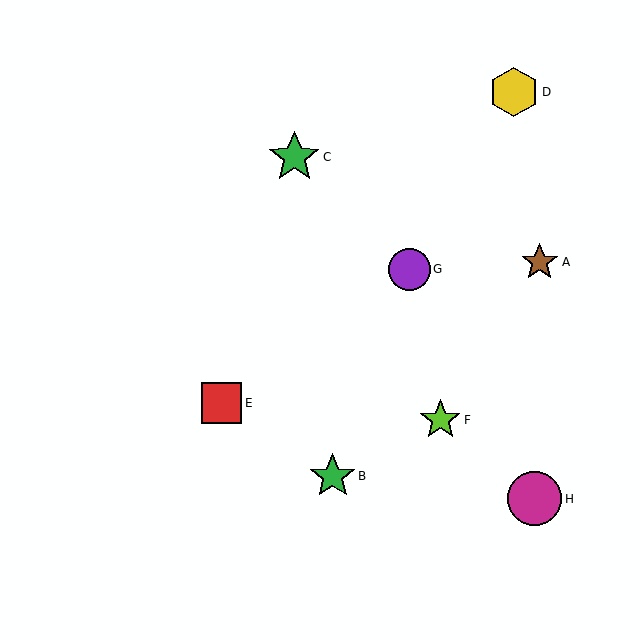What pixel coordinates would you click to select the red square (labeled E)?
Click at (221, 403) to select the red square E.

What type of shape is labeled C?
Shape C is a green star.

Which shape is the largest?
The magenta circle (labeled H) is the largest.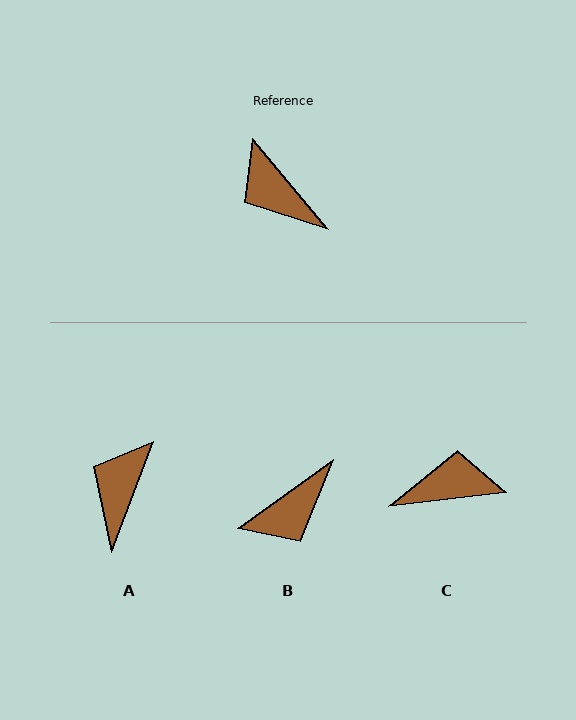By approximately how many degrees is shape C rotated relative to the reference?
Approximately 123 degrees clockwise.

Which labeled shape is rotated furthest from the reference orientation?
C, about 123 degrees away.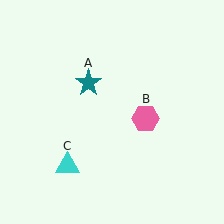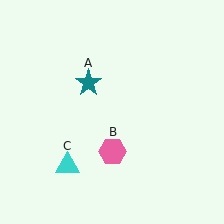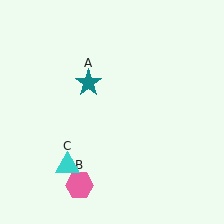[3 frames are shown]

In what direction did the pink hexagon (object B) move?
The pink hexagon (object B) moved down and to the left.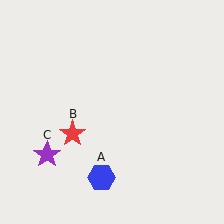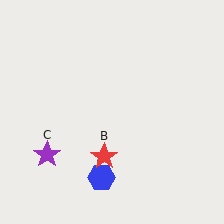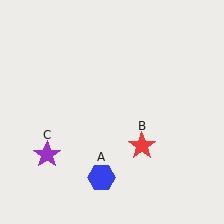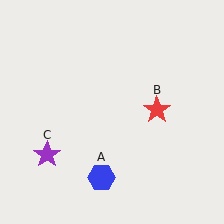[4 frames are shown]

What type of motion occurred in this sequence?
The red star (object B) rotated counterclockwise around the center of the scene.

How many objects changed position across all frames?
1 object changed position: red star (object B).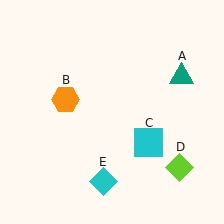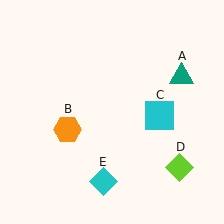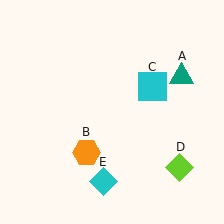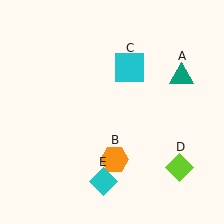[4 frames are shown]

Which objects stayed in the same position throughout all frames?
Teal triangle (object A) and lime diamond (object D) and cyan diamond (object E) remained stationary.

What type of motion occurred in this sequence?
The orange hexagon (object B), cyan square (object C) rotated counterclockwise around the center of the scene.